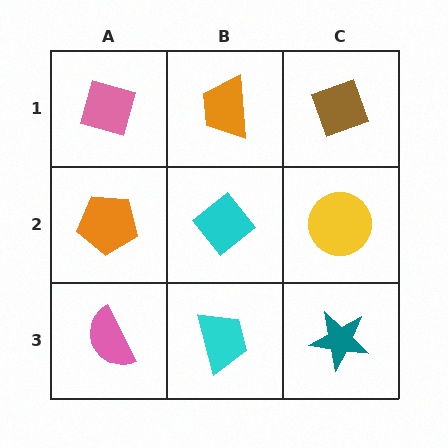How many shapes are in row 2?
3 shapes.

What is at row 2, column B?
A cyan diamond.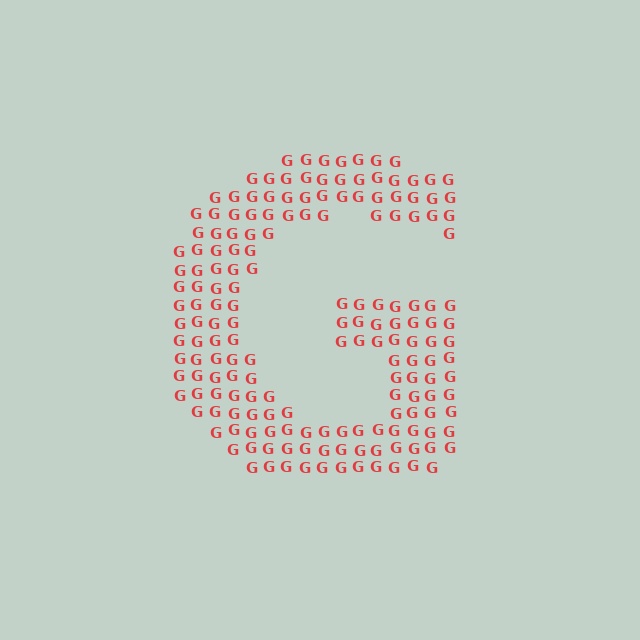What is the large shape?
The large shape is the letter G.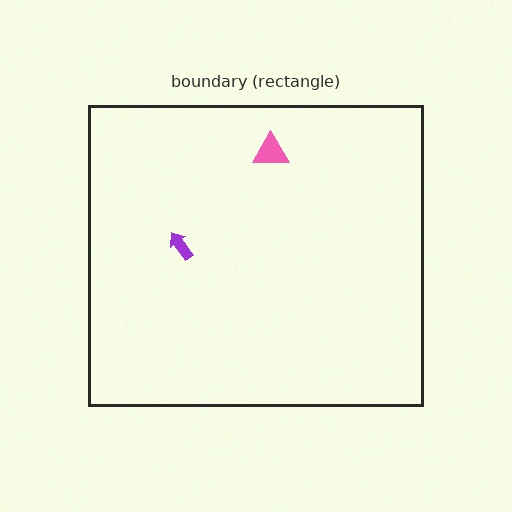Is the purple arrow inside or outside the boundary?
Inside.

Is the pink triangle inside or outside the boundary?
Inside.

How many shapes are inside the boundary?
2 inside, 0 outside.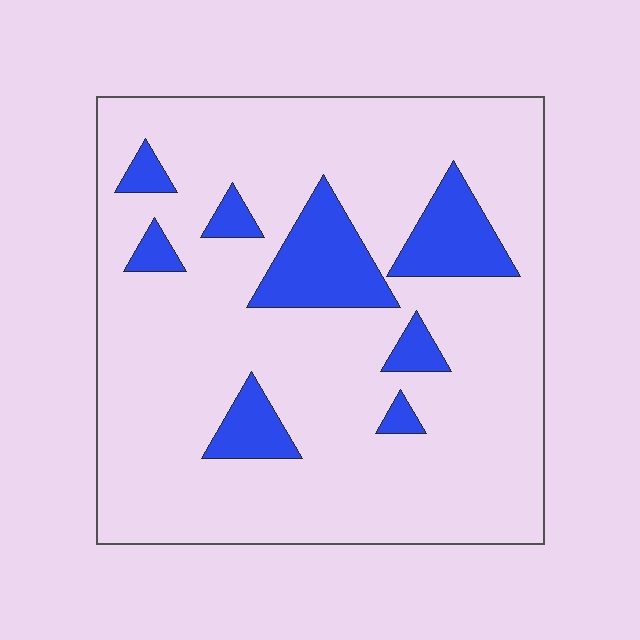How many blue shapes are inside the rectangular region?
8.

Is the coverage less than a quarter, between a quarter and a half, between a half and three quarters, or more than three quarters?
Less than a quarter.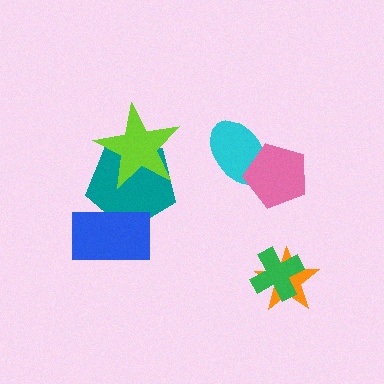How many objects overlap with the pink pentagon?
1 object overlaps with the pink pentagon.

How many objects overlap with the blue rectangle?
1 object overlaps with the blue rectangle.